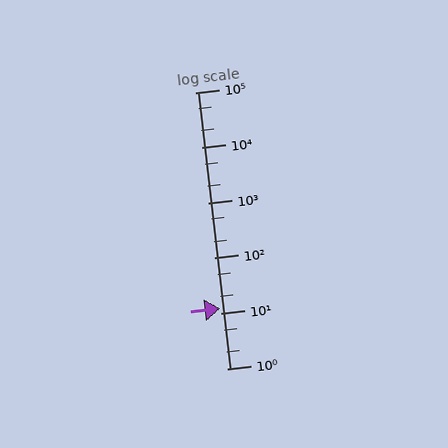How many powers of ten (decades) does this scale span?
The scale spans 5 decades, from 1 to 100000.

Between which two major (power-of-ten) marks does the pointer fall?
The pointer is between 10 and 100.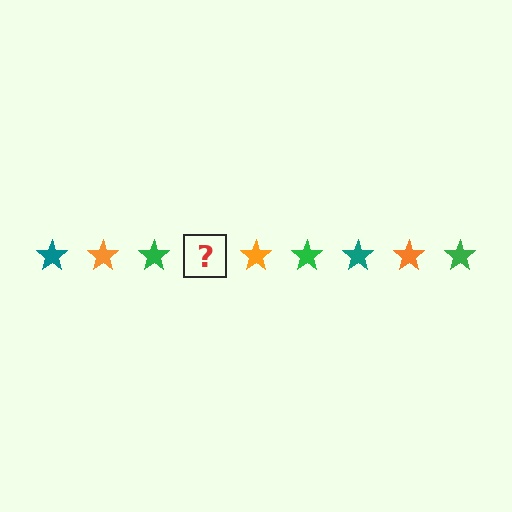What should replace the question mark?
The question mark should be replaced with a teal star.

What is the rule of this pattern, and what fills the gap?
The rule is that the pattern cycles through teal, orange, green stars. The gap should be filled with a teal star.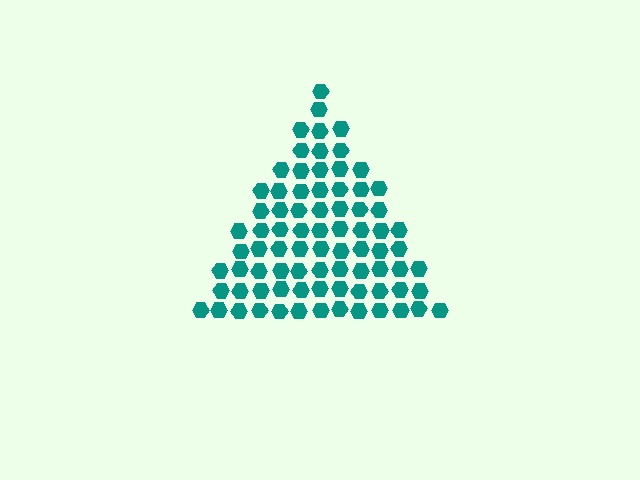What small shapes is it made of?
It is made of small hexagons.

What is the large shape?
The large shape is a triangle.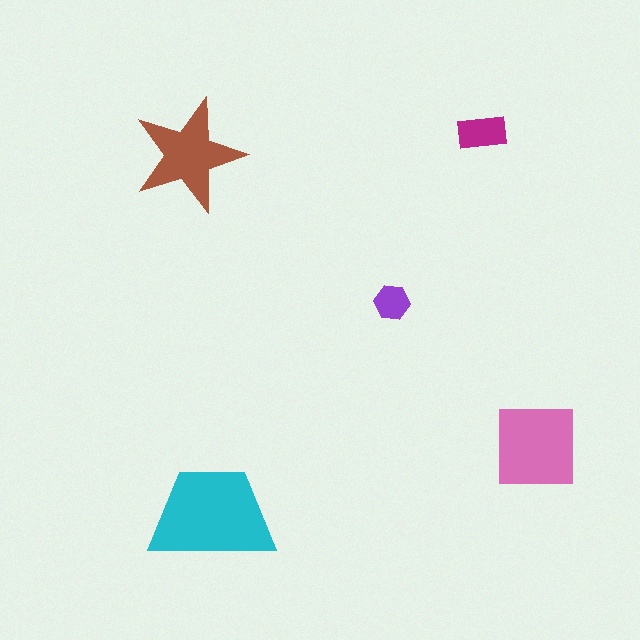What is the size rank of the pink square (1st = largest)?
2nd.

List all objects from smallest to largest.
The purple hexagon, the magenta rectangle, the brown star, the pink square, the cyan trapezoid.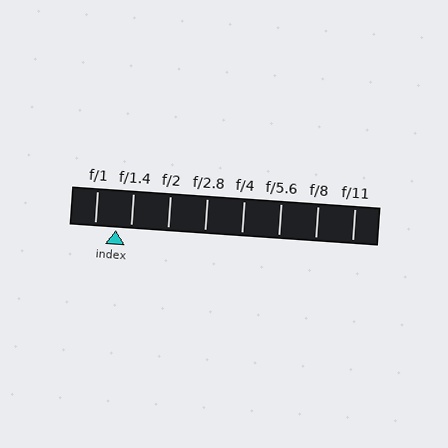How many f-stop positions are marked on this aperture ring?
There are 8 f-stop positions marked.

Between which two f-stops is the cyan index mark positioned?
The index mark is between f/1 and f/1.4.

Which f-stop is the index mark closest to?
The index mark is closest to f/1.4.